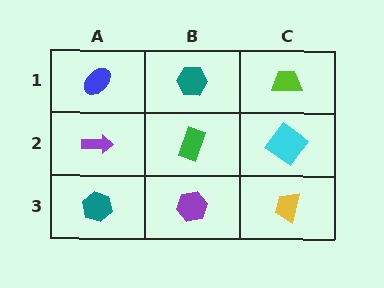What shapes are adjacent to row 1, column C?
A cyan diamond (row 2, column C), a teal hexagon (row 1, column B).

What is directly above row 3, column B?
A green rectangle.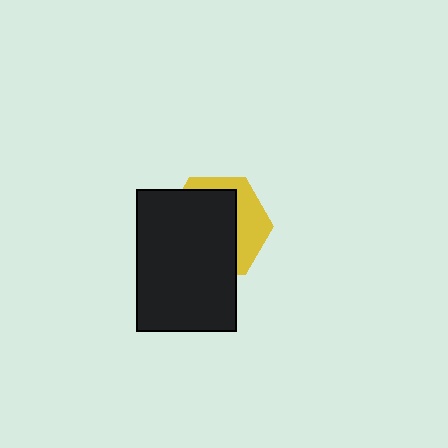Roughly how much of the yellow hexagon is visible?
A small part of it is visible (roughly 34%).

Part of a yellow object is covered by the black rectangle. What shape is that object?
It is a hexagon.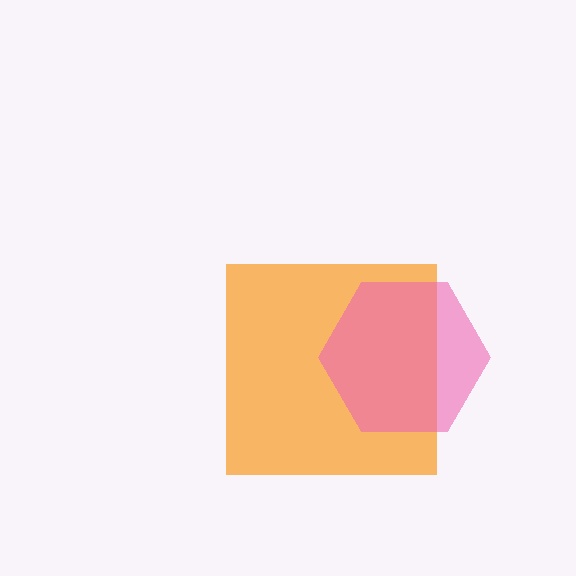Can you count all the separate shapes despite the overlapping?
Yes, there are 2 separate shapes.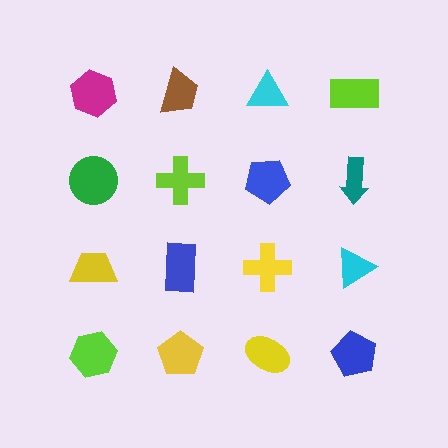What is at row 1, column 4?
A lime rectangle.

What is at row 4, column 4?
A blue pentagon.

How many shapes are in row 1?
4 shapes.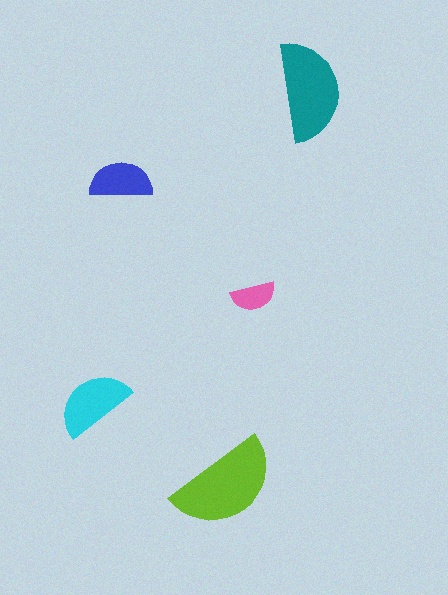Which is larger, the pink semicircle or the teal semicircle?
The teal one.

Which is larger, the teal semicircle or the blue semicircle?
The teal one.